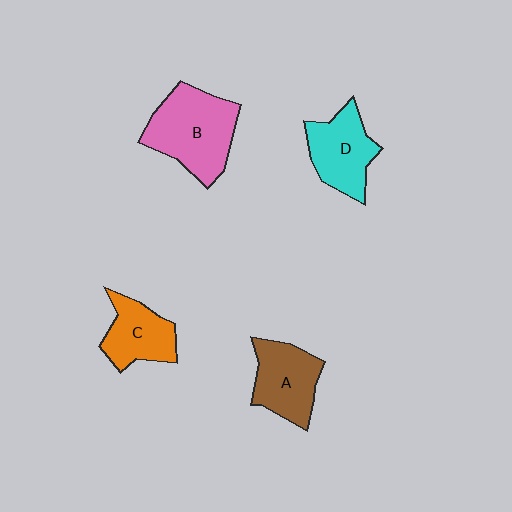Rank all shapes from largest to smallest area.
From largest to smallest: B (pink), A (brown), D (cyan), C (orange).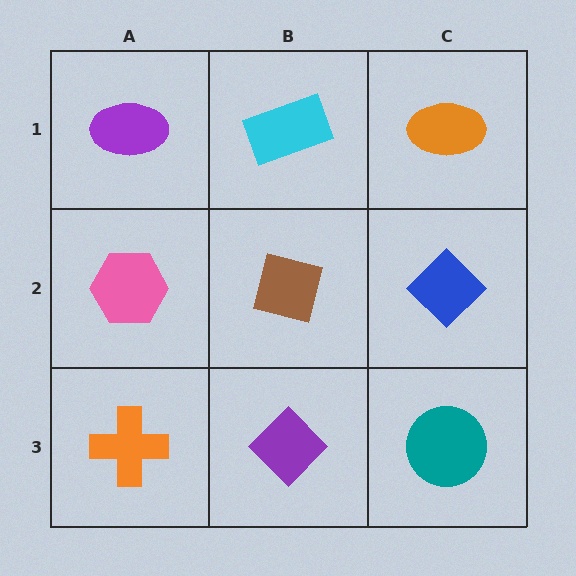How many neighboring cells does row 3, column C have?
2.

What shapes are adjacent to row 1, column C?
A blue diamond (row 2, column C), a cyan rectangle (row 1, column B).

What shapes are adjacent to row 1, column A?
A pink hexagon (row 2, column A), a cyan rectangle (row 1, column B).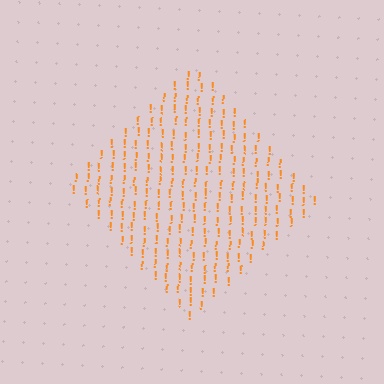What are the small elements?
The small elements are exclamation marks.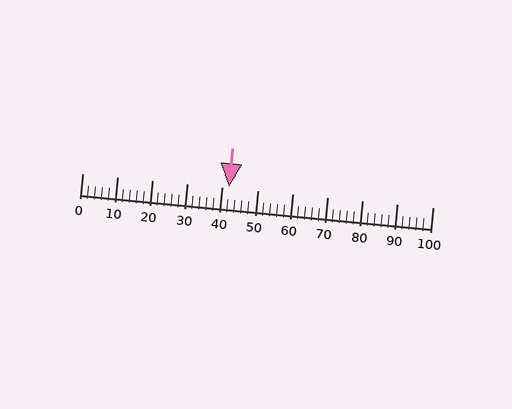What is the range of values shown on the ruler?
The ruler shows values from 0 to 100.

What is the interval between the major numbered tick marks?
The major tick marks are spaced 10 units apart.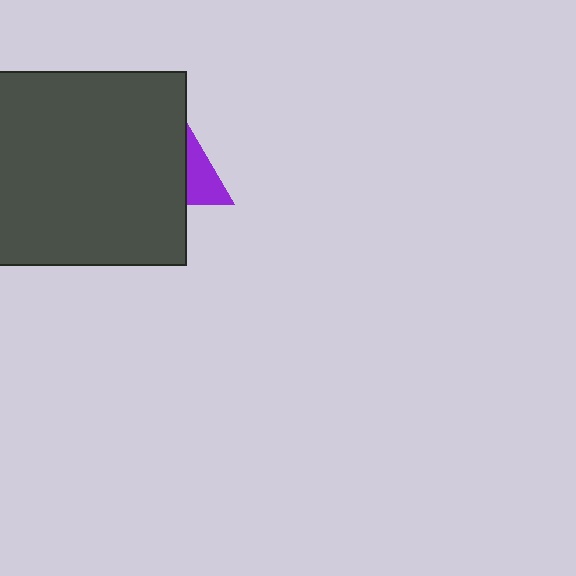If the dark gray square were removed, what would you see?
You would see the complete purple triangle.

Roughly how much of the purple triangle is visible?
About half of it is visible (roughly 46%).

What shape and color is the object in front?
The object in front is a dark gray square.